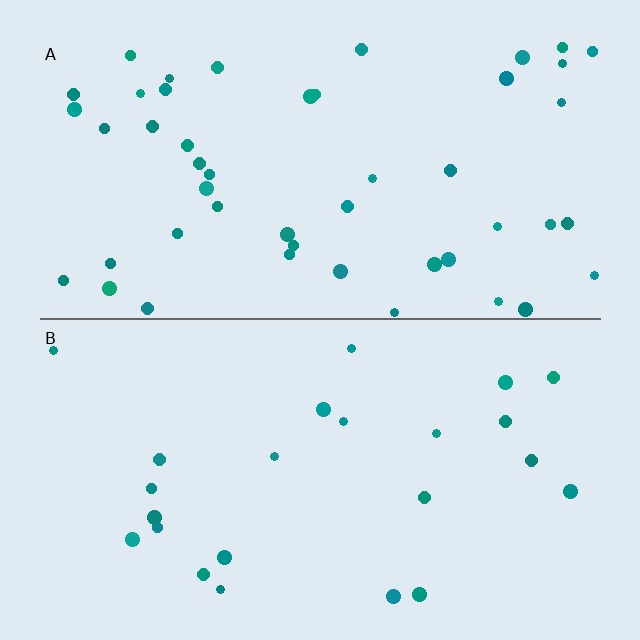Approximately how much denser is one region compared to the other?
Approximately 2.0× — region A over region B.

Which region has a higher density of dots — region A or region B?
A (the top).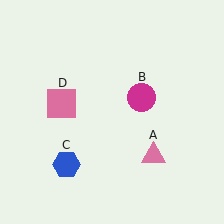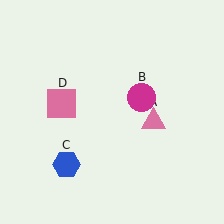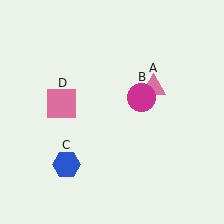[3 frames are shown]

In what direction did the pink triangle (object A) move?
The pink triangle (object A) moved up.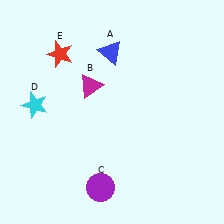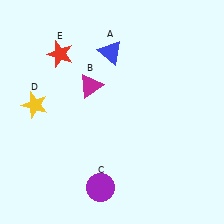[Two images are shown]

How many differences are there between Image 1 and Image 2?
There is 1 difference between the two images.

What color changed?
The star (D) changed from cyan in Image 1 to yellow in Image 2.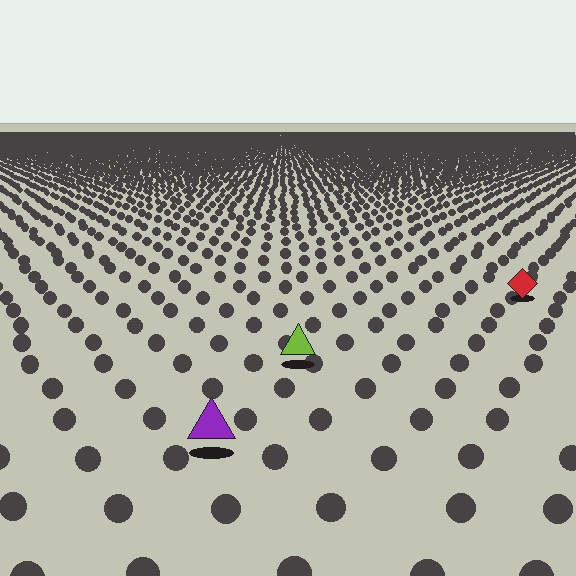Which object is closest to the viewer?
The purple triangle is closest. The texture marks near it are larger and more spread out.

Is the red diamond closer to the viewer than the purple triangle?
No. The purple triangle is closer — you can tell from the texture gradient: the ground texture is coarser near it.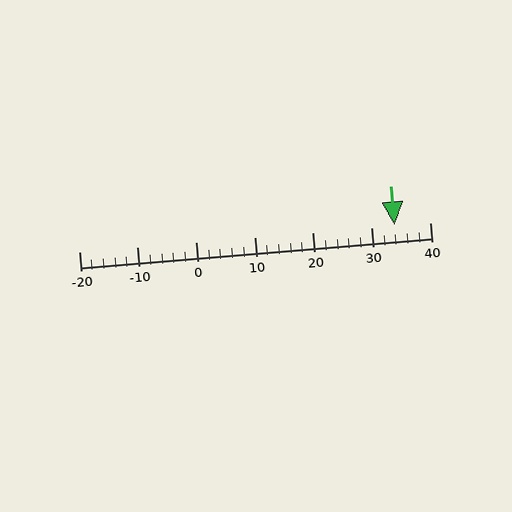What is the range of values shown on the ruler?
The ruler shows values from -20 to 40.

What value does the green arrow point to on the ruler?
The green arrow points to approximately 34.